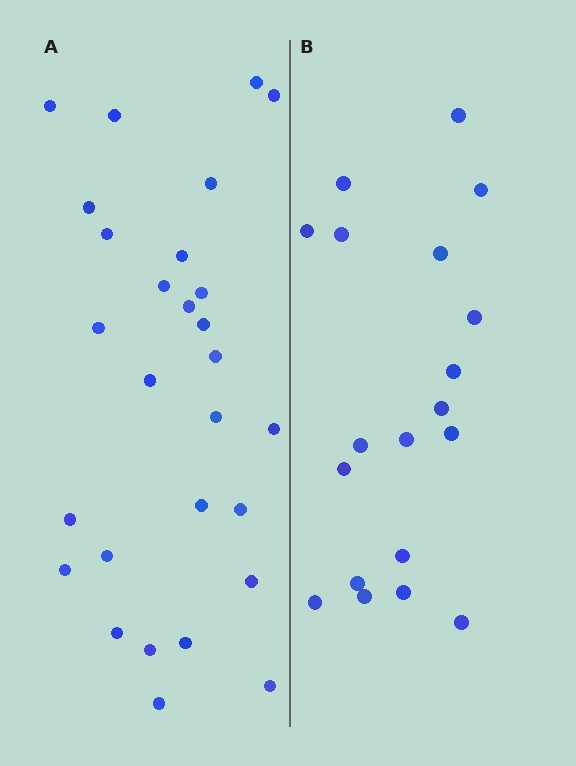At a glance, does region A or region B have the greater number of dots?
Region A (the left region) has more dots.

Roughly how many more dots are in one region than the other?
Region A has roughly 8 or so more dots than region B.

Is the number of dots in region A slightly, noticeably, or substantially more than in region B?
Region A has substantially more. The ratio is roughly 1.5 to 1.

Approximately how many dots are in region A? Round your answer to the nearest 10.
About 30 dots. (The exact count is 28, which rounds to 30.)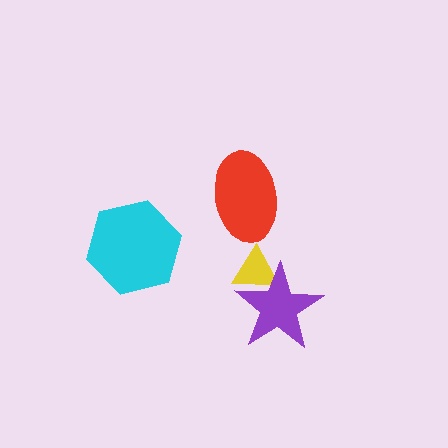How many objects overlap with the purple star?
1 object overlaps with the purple star.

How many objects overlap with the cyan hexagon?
0 objects overlap with the cyan hexagon.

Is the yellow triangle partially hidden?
Yes, it is partially covered by another shape.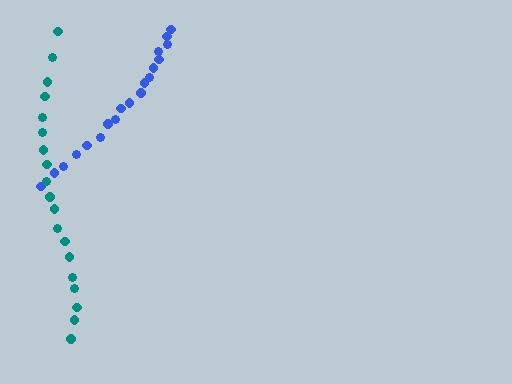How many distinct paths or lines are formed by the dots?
There are 2 distinct paths.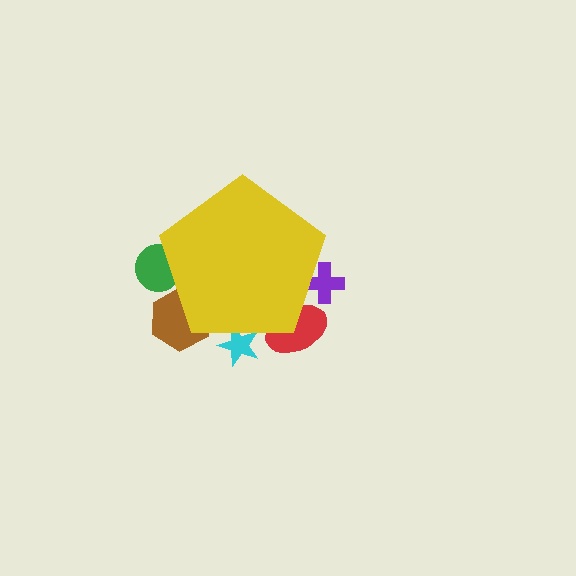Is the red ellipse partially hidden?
Yes, the red ellipse is partially hidden behind the yellow pentagon.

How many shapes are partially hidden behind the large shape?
5 shapes are partially hidden.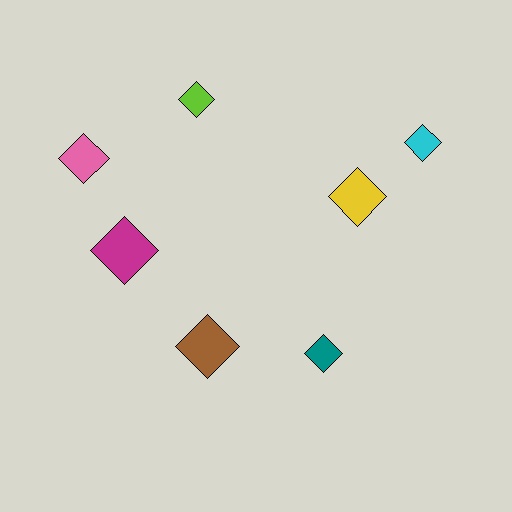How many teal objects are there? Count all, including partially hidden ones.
There is 1 teal object.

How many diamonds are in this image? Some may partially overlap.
There are 7 diamonds.